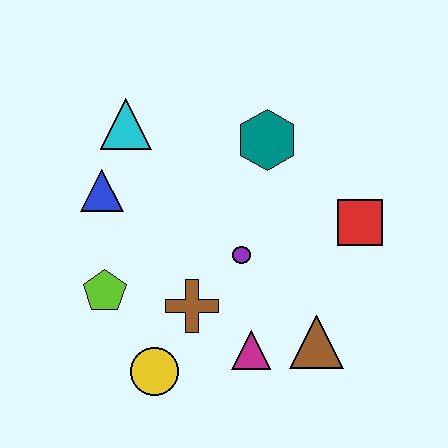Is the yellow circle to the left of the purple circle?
Yes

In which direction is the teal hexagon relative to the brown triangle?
The teal hexagon is above the brown triangle.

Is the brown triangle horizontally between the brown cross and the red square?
Yes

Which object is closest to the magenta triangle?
The brown triangle is closest to the magenta triangle.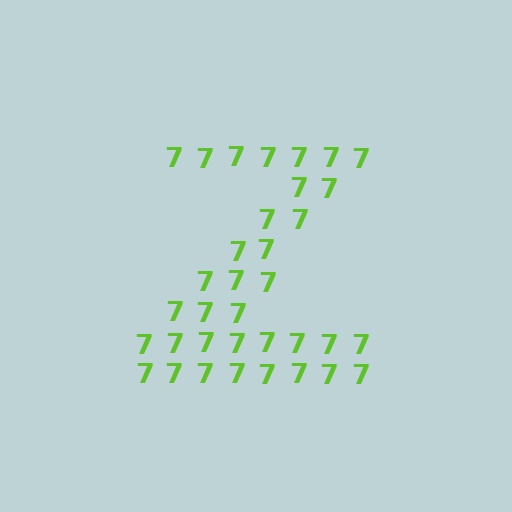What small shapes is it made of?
It is made of small digit 7's.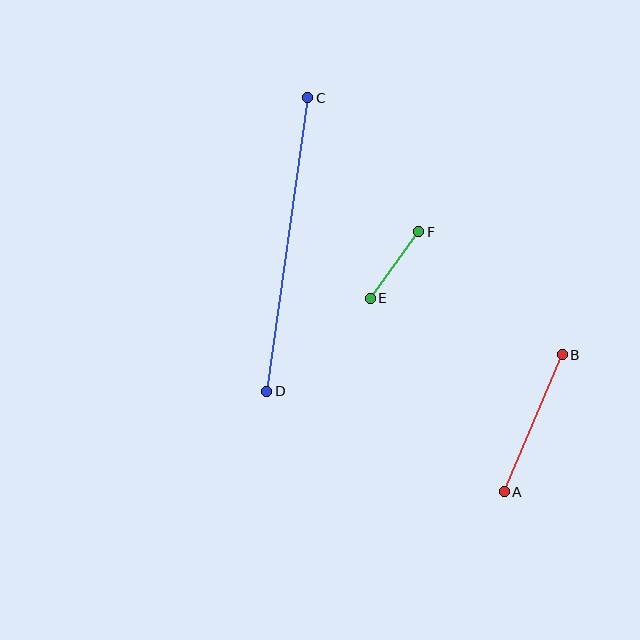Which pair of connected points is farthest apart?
Points C and D are farthest apart.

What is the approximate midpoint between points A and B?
The midpoint is at approximately (533, 423) pixels.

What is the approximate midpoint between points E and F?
The midpoint is at approximately (395, 265) pixels.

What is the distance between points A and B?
The distance is approximately 149 pixels.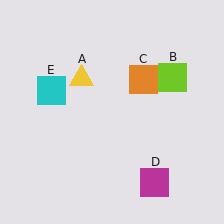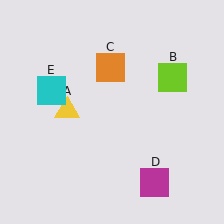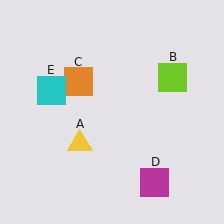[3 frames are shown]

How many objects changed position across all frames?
2 objects changed position: yellow triangle (object A), orange square (object C).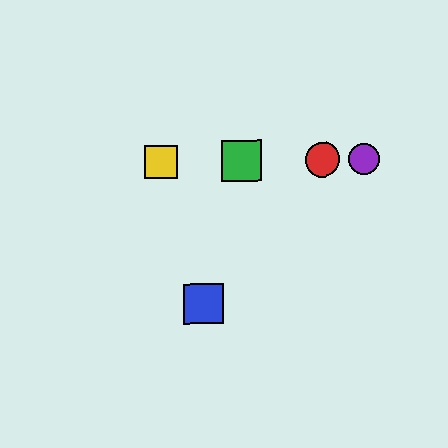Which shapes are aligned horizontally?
The red circle, the green square, the yellow square, the purple circle are aligned horizontally.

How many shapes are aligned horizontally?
4 shapes (the red circle, the green square, the yellow square, the purple circle) are aligned horizontally.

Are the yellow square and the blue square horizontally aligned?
No, the yellow square is at y≈162 and the blue square is at y≈304.